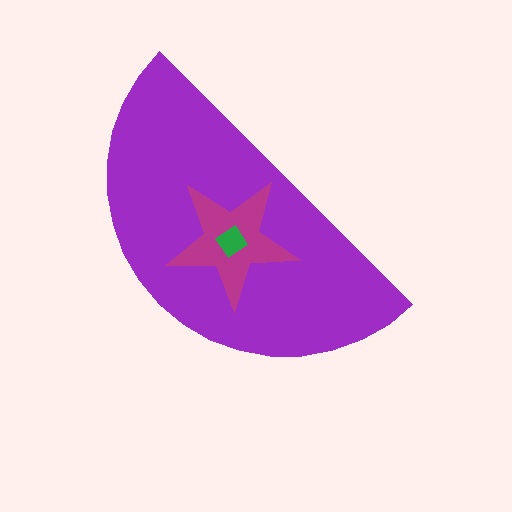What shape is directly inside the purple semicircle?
The magenta star.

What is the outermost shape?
The purple semicircle.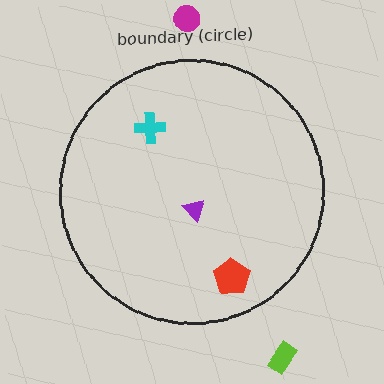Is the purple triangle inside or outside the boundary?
Inside.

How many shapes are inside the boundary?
3 inside, 2 outside.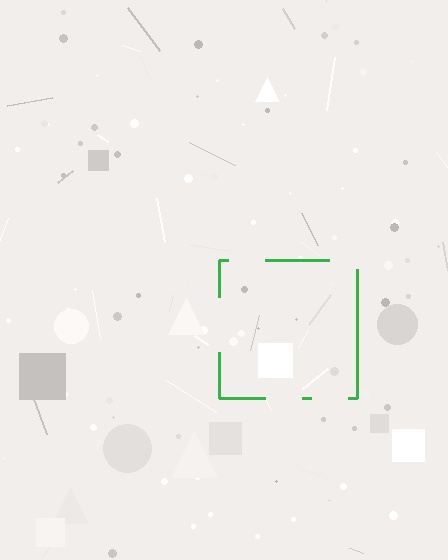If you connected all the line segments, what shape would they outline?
They would outline a square.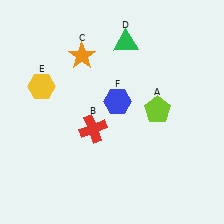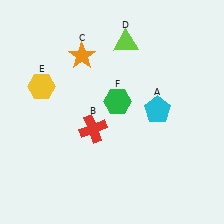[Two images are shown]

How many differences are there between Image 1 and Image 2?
There are 3 differences between the two images.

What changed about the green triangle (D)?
In Image 1, D is green. In Image 2, it changed to lime.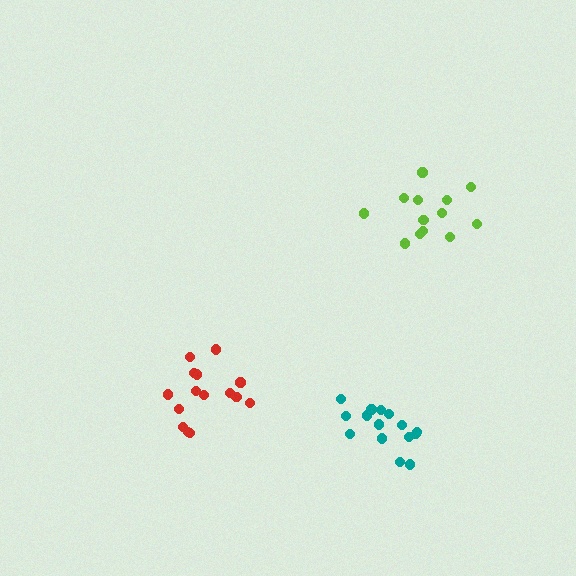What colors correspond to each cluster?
The clusters are colored: teal, red, lime.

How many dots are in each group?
Group 1: 15 dots, Group 2: 15 dots, Group 3: 14 dots (44 total).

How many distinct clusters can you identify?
There are 3 distinct clusters.